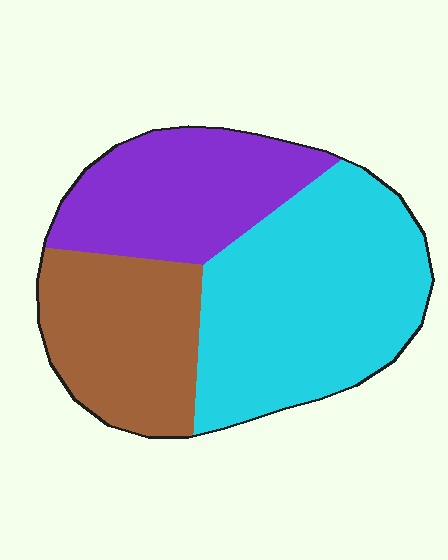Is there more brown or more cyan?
Cyan.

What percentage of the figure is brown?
Brown covers roughly 25% of the figure.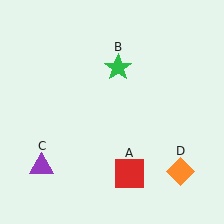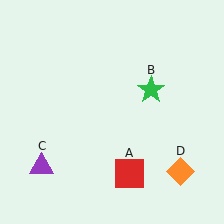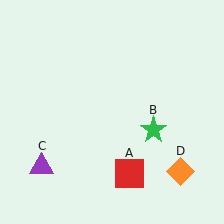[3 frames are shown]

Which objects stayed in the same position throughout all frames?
Red square (object A) and purple triangle (object C) and orange diamond (object D) remained stationary.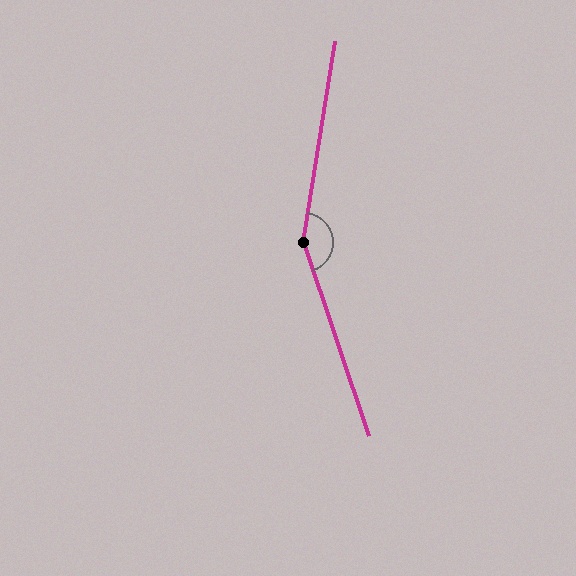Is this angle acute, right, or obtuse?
It is obtuse.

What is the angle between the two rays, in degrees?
Approximately 152 degrees.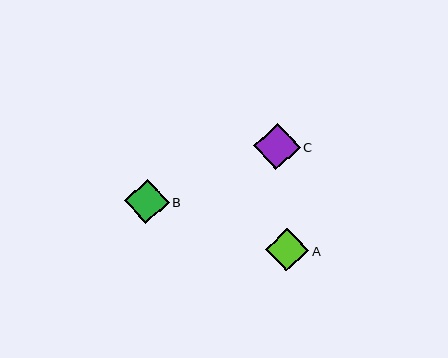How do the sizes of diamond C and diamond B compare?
Diamond C and diamond B are approximately the same size.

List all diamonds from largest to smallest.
From largest to smallest: C, B, A.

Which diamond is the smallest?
Diamond A is the smallest with a size of approximately 43 pixels.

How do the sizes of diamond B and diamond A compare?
Diamond B and diamond A are approximately the same size.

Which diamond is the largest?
Diamond C is the largest with a size of approximately 47 pixels.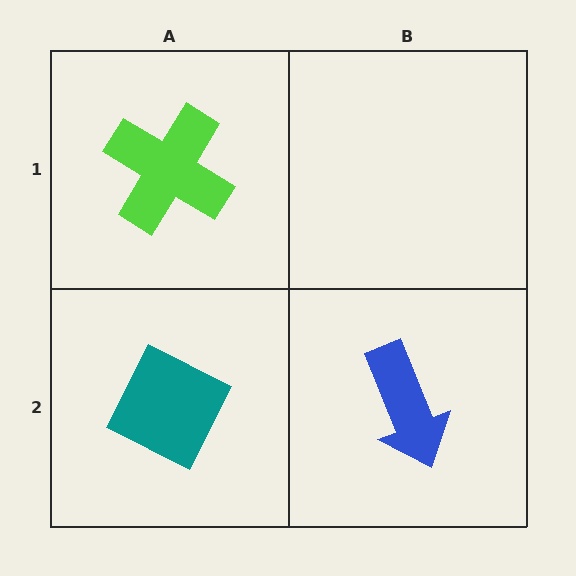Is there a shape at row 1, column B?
No, that cell is empty.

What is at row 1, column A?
A lime cross.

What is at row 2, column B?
A blue arrow.